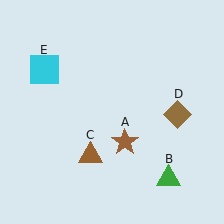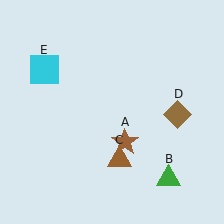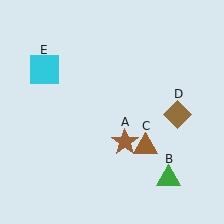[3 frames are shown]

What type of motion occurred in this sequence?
The brown triangle (object C) rotated counterclockwise around the center of the scene.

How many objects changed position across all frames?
1 object changed position: brown triangle (object C).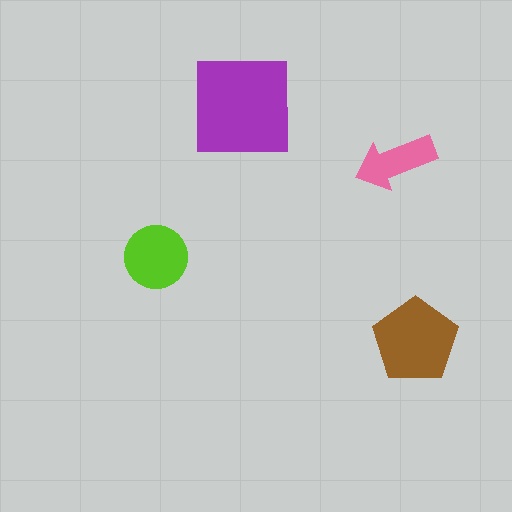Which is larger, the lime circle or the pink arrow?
The lime circle.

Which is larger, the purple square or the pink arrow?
The purple square.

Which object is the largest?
The purple square.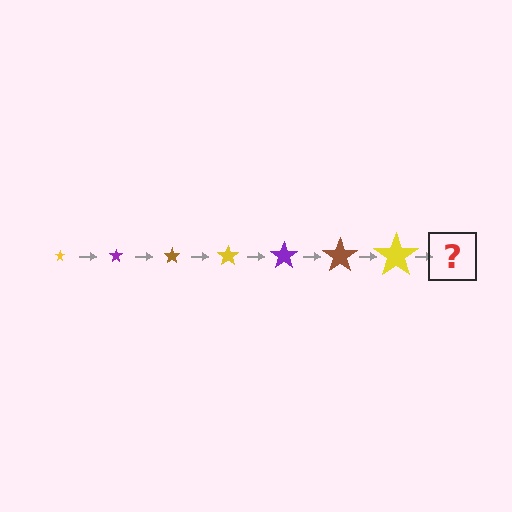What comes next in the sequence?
The next element should be a purple star, larger than the previous one.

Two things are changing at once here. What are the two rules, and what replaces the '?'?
The two rules are that the star grows larger each step and the color cycles through yellow, purple, and brown. The '?' should be a purple star, larger than the previous one.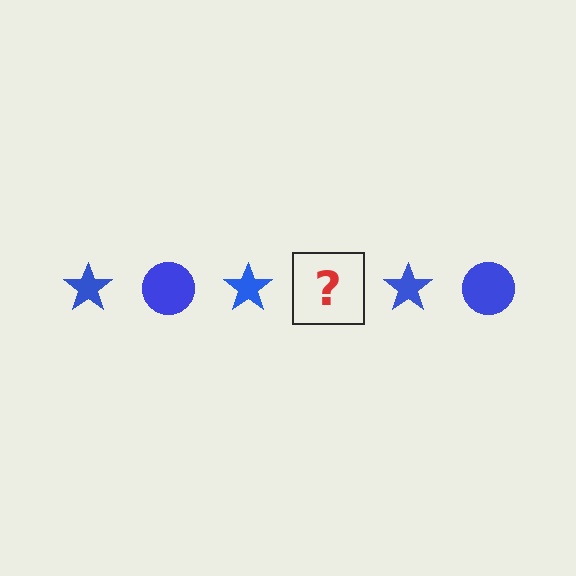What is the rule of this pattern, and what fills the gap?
The rule is that the pattern cycles through star, circle shapes in blue. The gap should be filled with a blue circle.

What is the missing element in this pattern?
The missing element is a blue circle.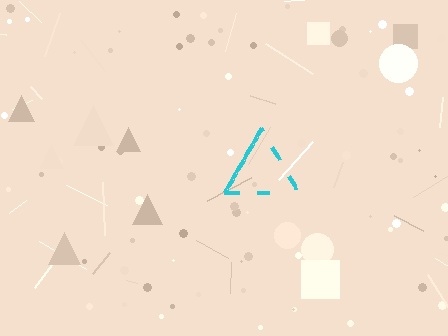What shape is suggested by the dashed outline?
The dashed outline suggests a triangle.